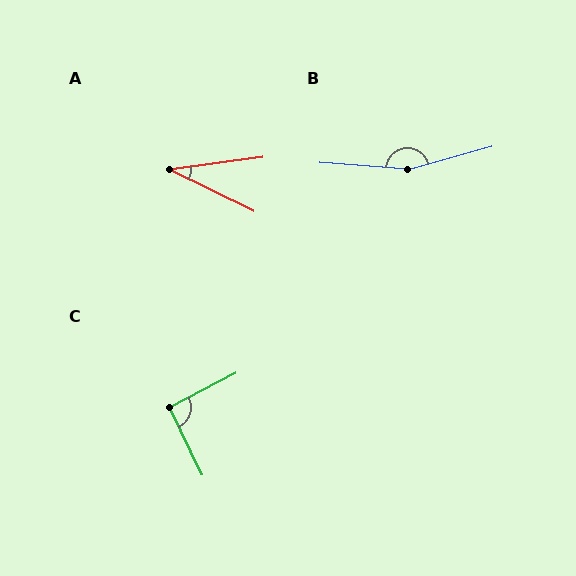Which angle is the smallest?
A, at approximately 34 degrees.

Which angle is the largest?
B, at approximately 161 degrees.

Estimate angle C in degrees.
Approximately 91 degrees.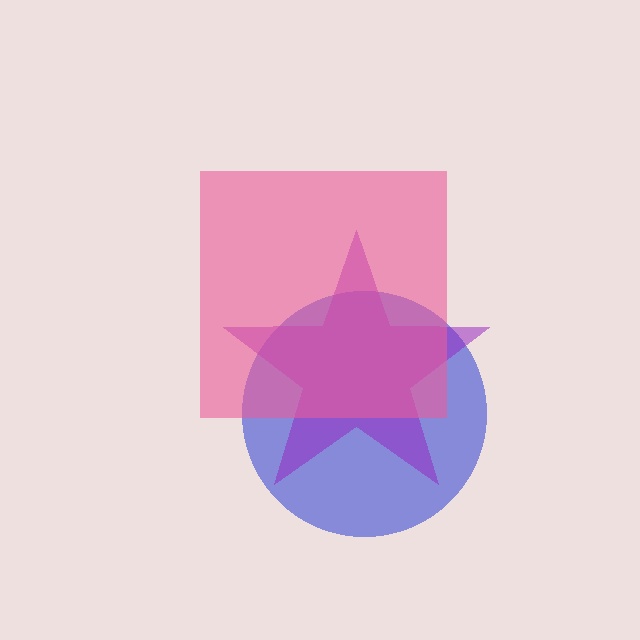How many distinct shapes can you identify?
There are 3 distinct shapes: a blue circle, a purple star, a pink square.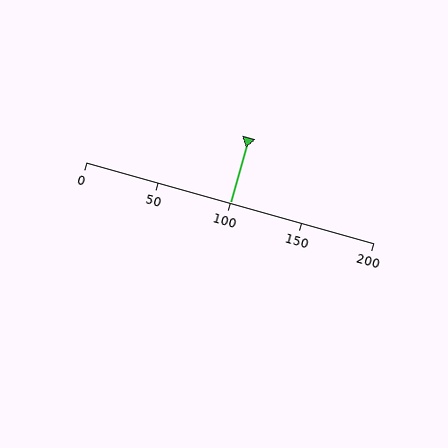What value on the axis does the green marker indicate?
The marker indicates approximately 100.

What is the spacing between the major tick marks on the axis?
The major ticks are spaced 50 apart.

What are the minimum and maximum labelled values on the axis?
The axis runs from 0 to 200.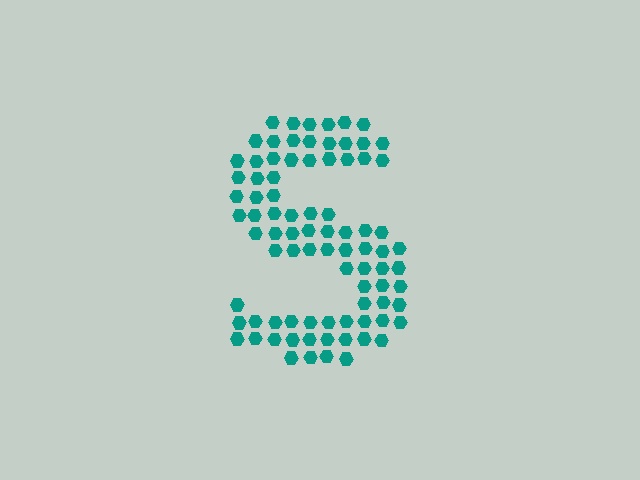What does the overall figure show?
The overall figure shows the letter S.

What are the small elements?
The small elements are hexagons.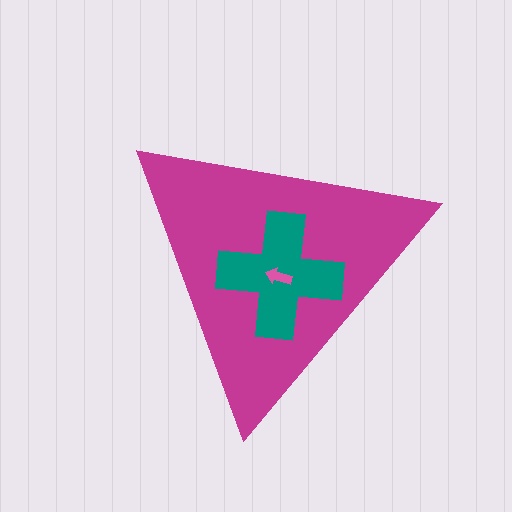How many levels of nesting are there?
3.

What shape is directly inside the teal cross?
The pink arrow.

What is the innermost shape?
The pink arrow.